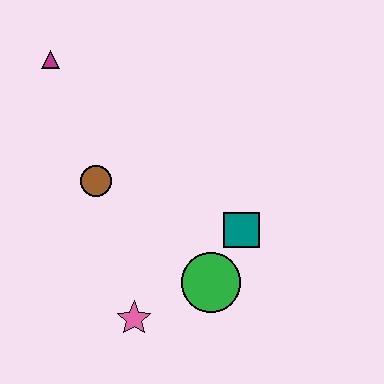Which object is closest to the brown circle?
The magenta triangle is closest to the brown circle.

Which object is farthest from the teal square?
The magenta triangle is farthest from the teal square.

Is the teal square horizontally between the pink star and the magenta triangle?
No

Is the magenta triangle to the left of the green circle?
Yes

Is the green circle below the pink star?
No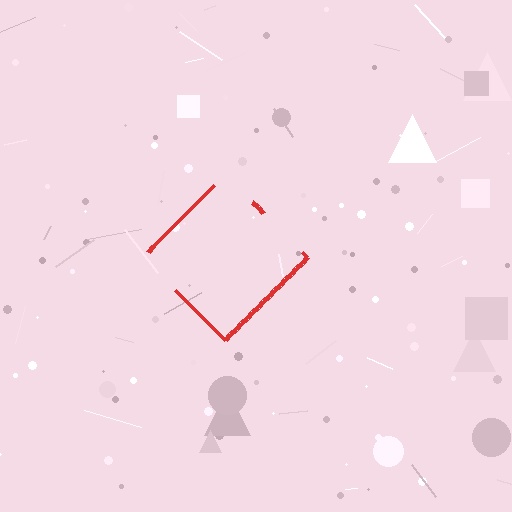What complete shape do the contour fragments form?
The contour fragments form a diamond.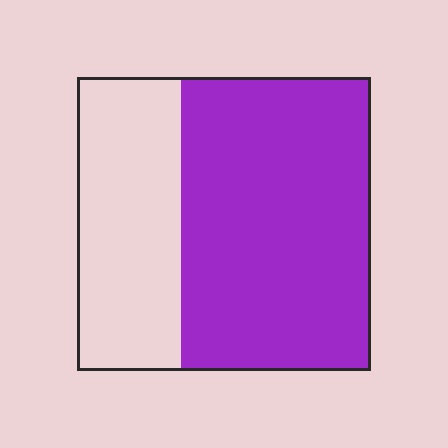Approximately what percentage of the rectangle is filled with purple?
Approximately 65%.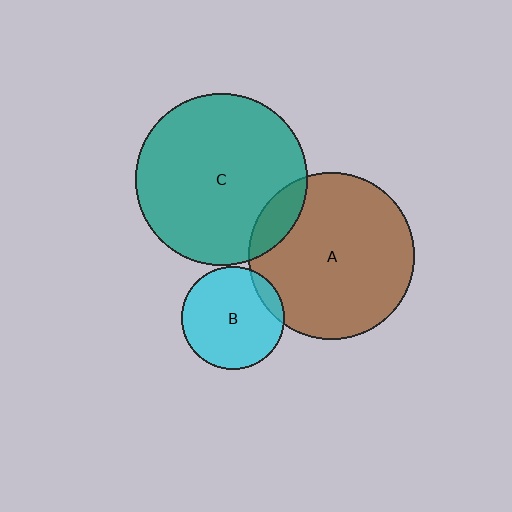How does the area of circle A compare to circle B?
Approximately 2.6 times.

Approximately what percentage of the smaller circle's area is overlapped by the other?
Approximately 10%.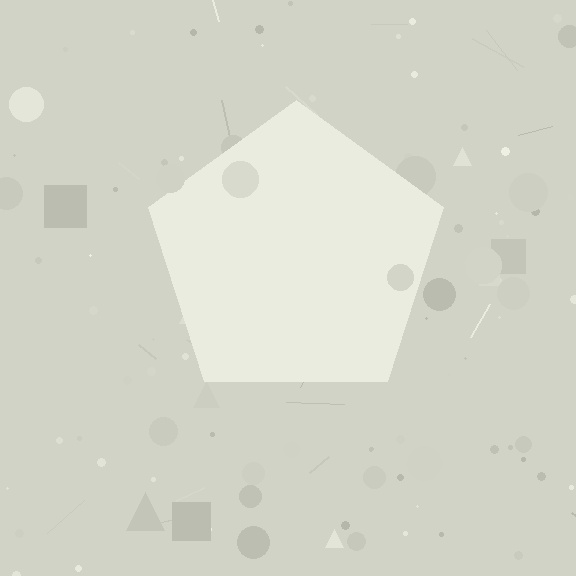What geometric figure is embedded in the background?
A pentagon is embedded in the background.